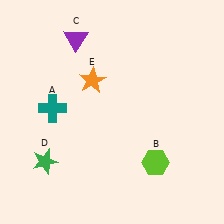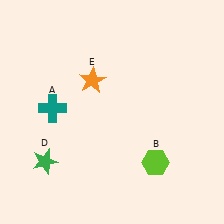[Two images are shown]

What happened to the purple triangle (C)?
The purple triangle (C) was removed in Image 2. It was in the top-left area of Image 1.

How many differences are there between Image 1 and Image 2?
There is 1 difference between the two images.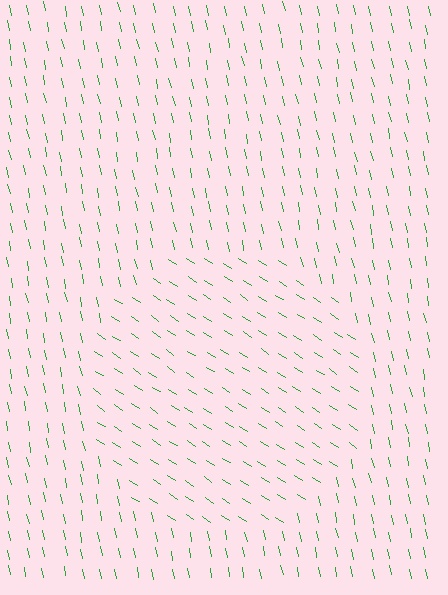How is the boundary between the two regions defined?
The boundary is defined purely by a change in line orientation (approximately 45 degrees difference). All lines are the same color and thickness.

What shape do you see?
I see a circle.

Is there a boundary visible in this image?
Yes, there is a texture boundary formed by a change in line orientation.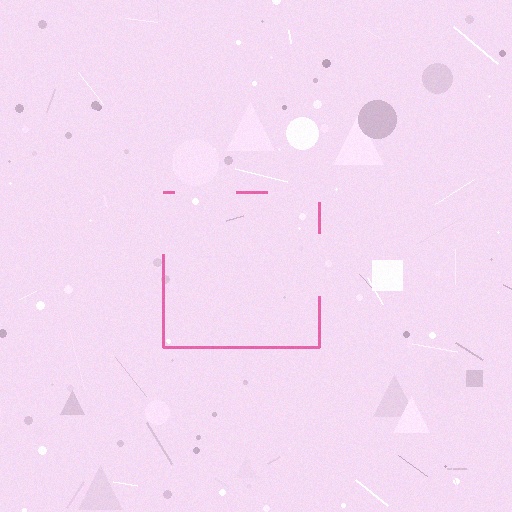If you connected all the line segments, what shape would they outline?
They would outline a square.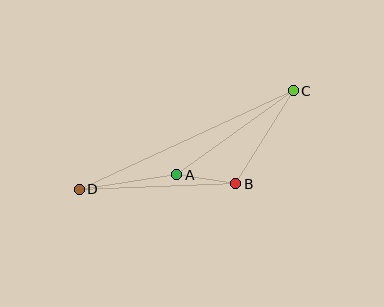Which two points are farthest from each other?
Points C and D are farthest from each other.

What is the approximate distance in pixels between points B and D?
The distance between B and D is approximately 157 pixels.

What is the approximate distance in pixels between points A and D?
The distance between A and D is approximately 99 pixels.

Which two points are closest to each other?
Points A and B are closest to each other.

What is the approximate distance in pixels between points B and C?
The distance between B and C is approximately 109 pixels.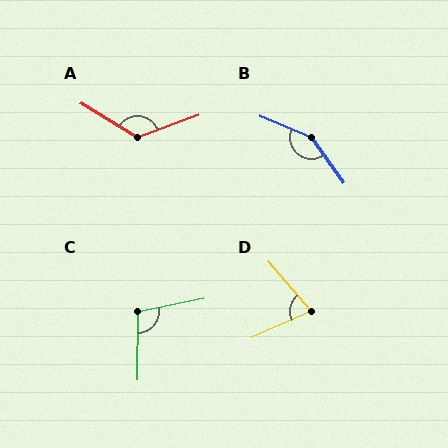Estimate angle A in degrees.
Approximately 129 degrees.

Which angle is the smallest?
D, at approximately 73 degrees.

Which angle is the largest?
B, at approximately 149 degrees.